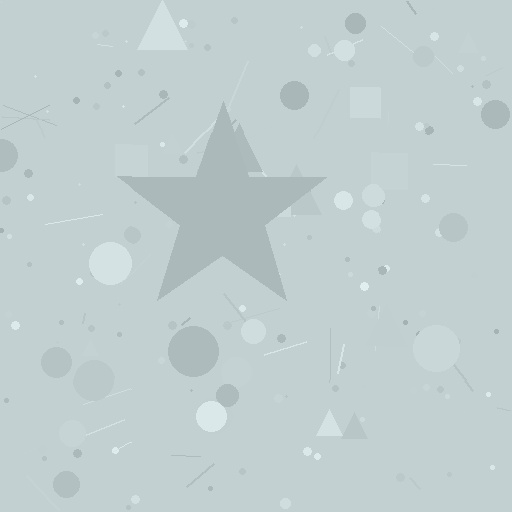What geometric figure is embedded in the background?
A star is embedded in the background.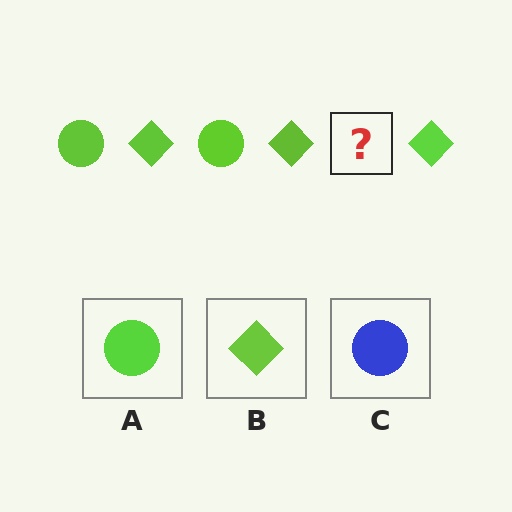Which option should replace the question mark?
Option A.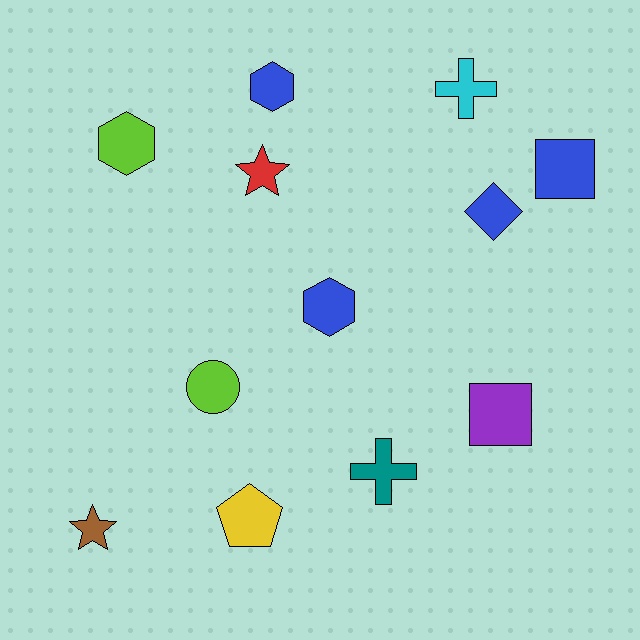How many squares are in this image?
There are 2 squares.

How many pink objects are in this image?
There are no pink objects.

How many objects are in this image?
There are 12 objects.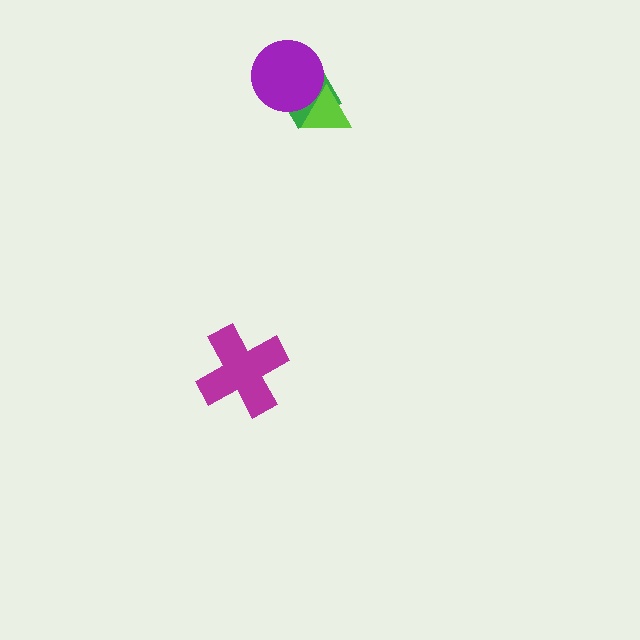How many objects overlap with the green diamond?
2 objects overlap with the green diamond.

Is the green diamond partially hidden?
Yes, it is partially covered by another shape.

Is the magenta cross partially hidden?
No, no other shape covers it.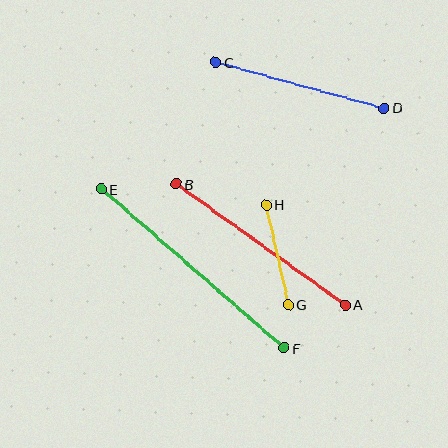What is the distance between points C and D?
The distance is approximately 175 pixels.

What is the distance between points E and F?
The distance is approximately 242 pixels.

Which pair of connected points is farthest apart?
Points E and F are farthest apart.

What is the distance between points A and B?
The distance is approximately 208 pixels.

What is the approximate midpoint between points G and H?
The midpoint is at approximately (277, 255) pixels.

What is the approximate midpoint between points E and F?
The midpoint is at approximately (193, 269) pixels.